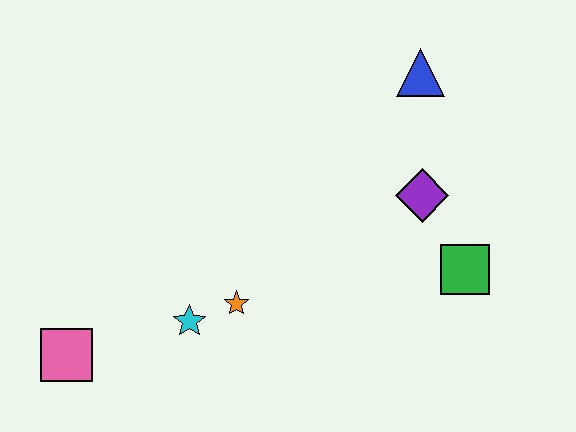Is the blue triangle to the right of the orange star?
Yes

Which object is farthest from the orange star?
The blue triangle is farthest from the orange star.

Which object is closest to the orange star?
The cyan star is closest to the orange star.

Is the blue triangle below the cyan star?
No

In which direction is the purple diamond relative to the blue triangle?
The purple diamond is below the blue triangle.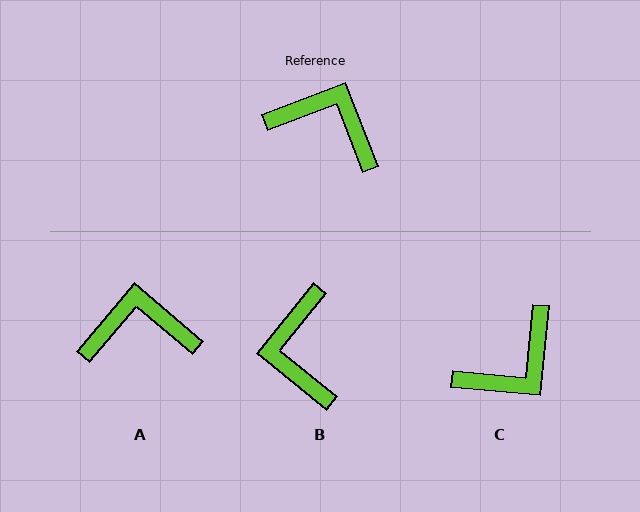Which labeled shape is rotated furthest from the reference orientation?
B, about 120 degrees away.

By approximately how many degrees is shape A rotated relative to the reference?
Approximately 29 degrees counter-clockwise.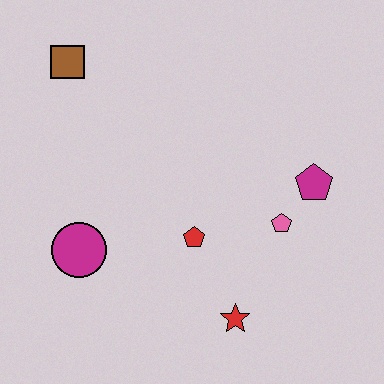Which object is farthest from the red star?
The brown square is farthest from the red star.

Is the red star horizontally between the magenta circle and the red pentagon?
No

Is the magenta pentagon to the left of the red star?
No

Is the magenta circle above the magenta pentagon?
No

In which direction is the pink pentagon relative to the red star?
The pink pentagon is above the red star.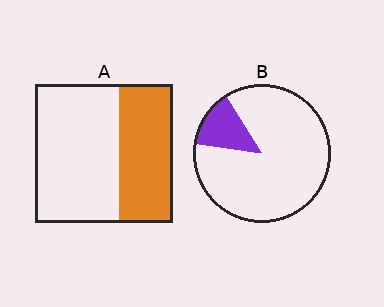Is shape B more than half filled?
No.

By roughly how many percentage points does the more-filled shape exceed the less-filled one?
By roughly 25 percentage points (A over B).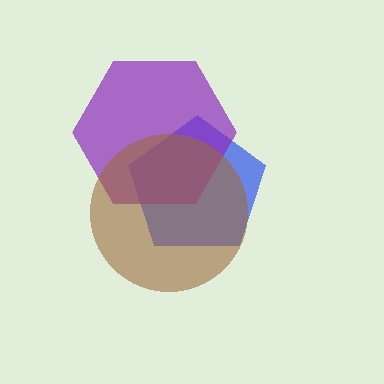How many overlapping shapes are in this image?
There are 3 overlapping shapes in the image.